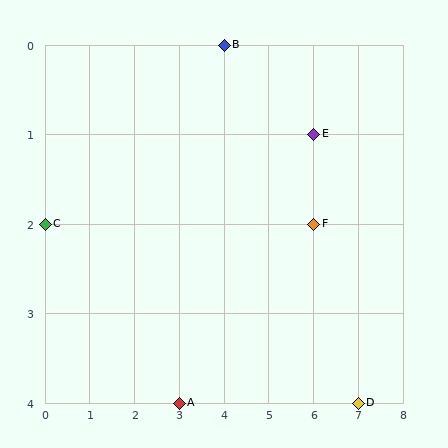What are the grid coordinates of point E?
Point E is at grid coordinates (6, 1).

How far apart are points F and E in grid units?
Points F and E are 1 row apart.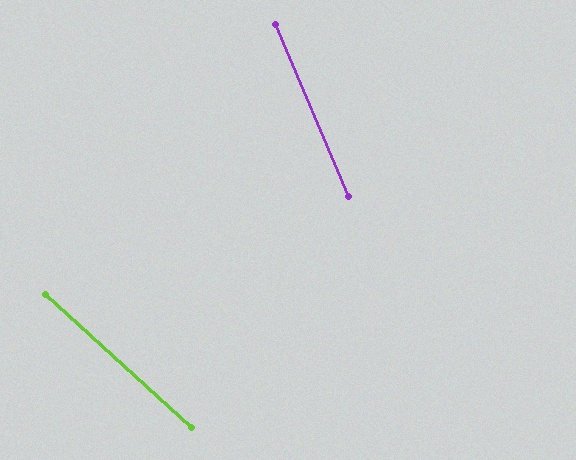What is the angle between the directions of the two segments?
Approximately 25 degrees.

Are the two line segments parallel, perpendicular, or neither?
Neither parallel nor perpendicular — they differ by about 25°.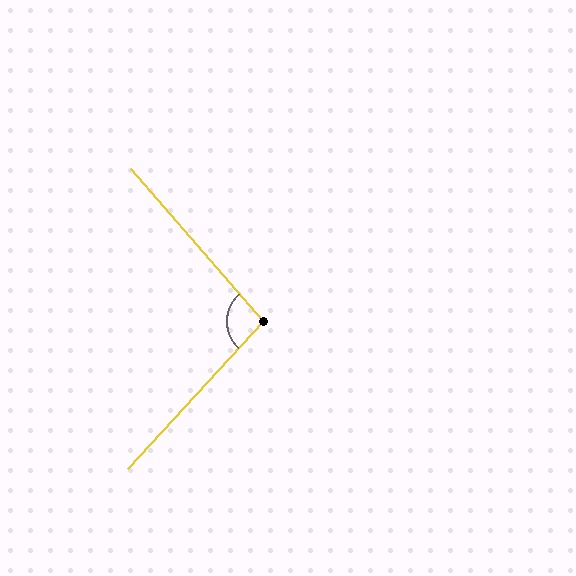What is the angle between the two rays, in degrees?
Approximately 97 degrees.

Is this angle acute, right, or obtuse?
It is obtuse.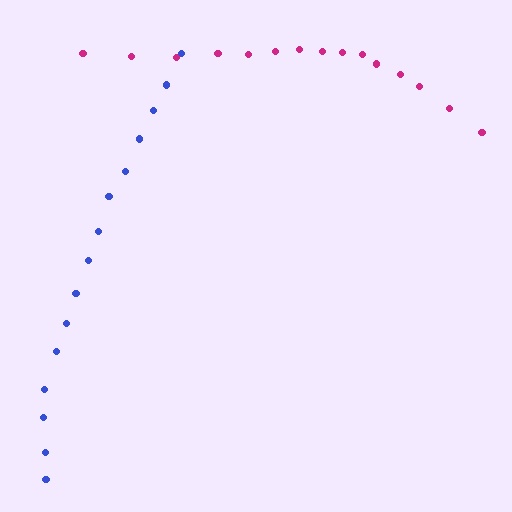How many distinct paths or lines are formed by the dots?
There are 2 distinct paths.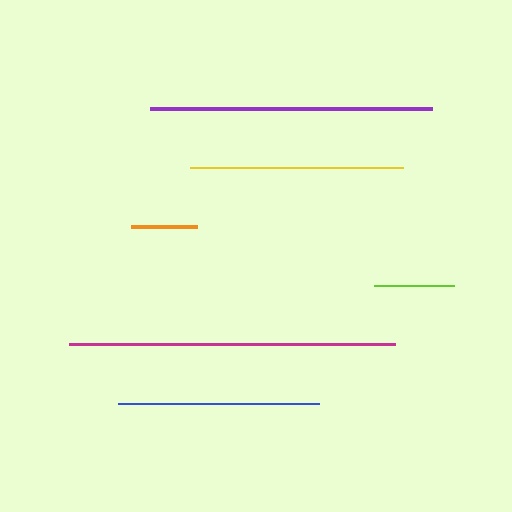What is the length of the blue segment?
The blue segment is approximately 201 pixels long.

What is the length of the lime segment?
The lime segment is approximately 80 pixels long.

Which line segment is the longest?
The magenta line is the longest at approximately 326 pixels.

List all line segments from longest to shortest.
From longest to shortest: magenta, purple, yellow, blue, lime, orange.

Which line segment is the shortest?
The orange line is the shortest at approximately 66 pixels.